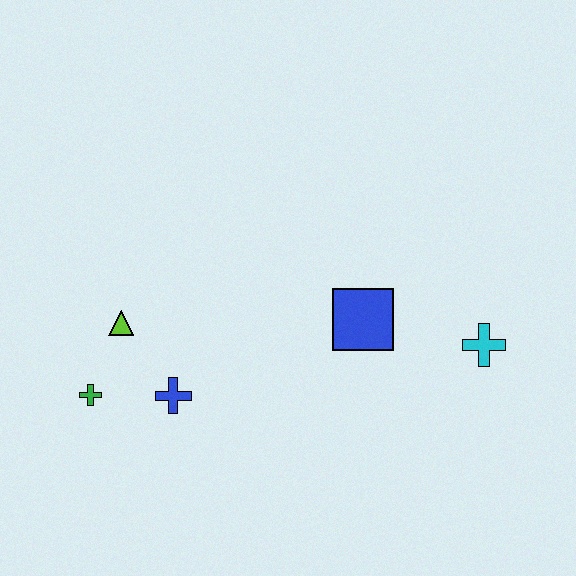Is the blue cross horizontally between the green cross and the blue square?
Yes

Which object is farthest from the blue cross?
The cyan cross is farthest from the blue cross.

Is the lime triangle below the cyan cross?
No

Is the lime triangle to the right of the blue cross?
No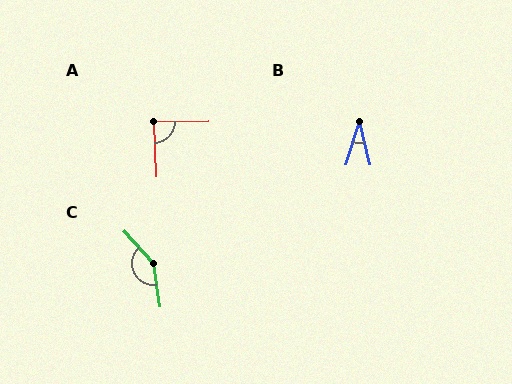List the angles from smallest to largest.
B (31°), A (88°), C (146°).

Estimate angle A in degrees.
Approximately 88 degrees.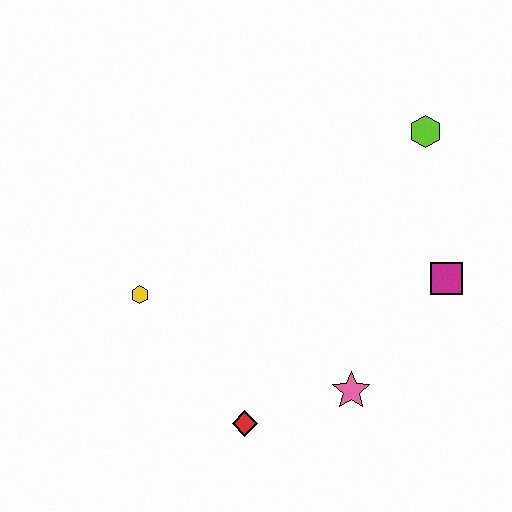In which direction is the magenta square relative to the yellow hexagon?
The magenta square is to the right of the yellow hexagon.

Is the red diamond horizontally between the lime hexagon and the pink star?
No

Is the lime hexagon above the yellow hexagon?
Yes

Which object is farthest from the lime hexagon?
The red diamond is farthest from the lime hexagon.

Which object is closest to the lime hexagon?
The magenta square is closest to the lime hexagon.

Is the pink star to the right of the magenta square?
No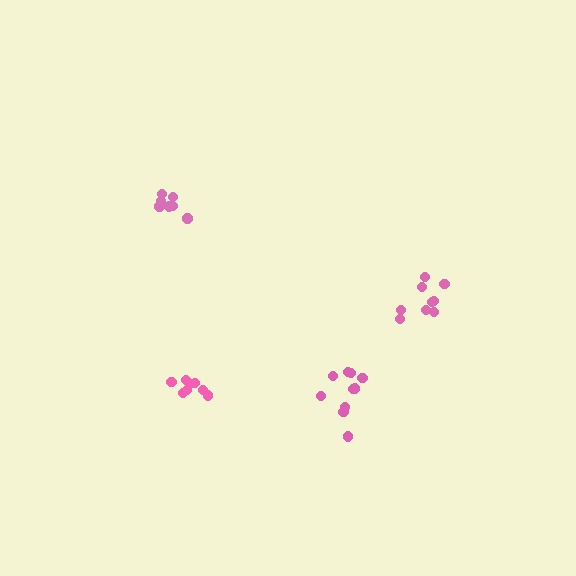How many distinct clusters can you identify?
There are 4 distinct clusters.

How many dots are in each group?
Group 1: 7 dots, Group 2: 10 dots, Group 3: 8 dots, Group 4: 9 dots (34 total).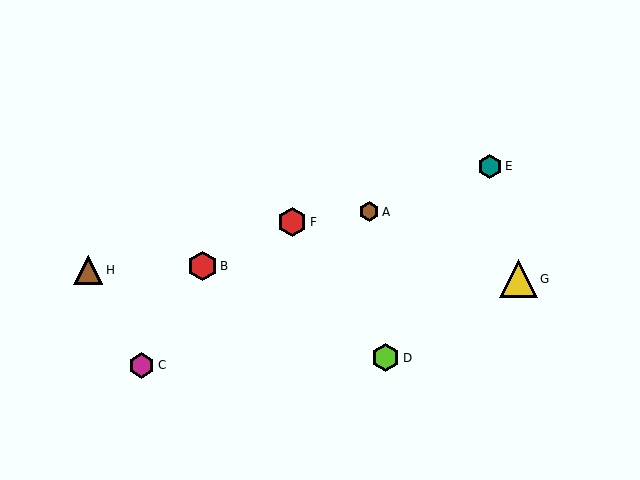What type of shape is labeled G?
Shape G is a yellow triangle.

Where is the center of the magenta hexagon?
The center of the magenta hexagon is at (142, 365).